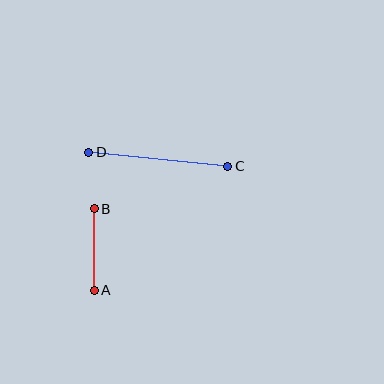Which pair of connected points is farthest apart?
Points C and D are farthest apart.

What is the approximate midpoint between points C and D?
The midpoint is at approximately (158, 159) pixels.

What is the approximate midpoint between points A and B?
The midpoint is at approximately (94, 250) pixels.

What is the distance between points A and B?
The distance is approximately 81 pixels.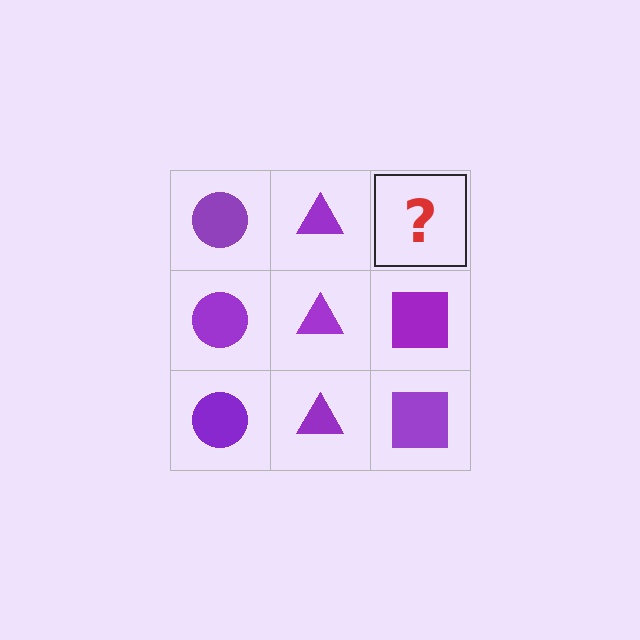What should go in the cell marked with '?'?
The missing cell should contain a purple square.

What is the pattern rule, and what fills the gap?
The rule is that each column has a consistent shape. The gap should be filled with a purple square.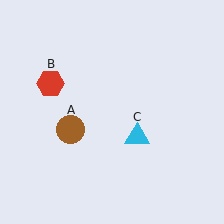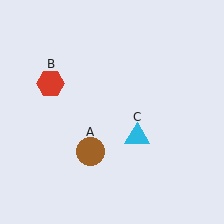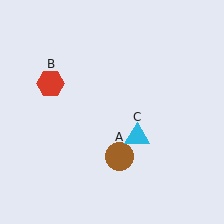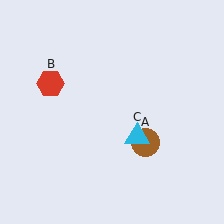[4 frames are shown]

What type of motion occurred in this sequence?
The brown circle (object A) rotated counterclockwise around the center of the scene.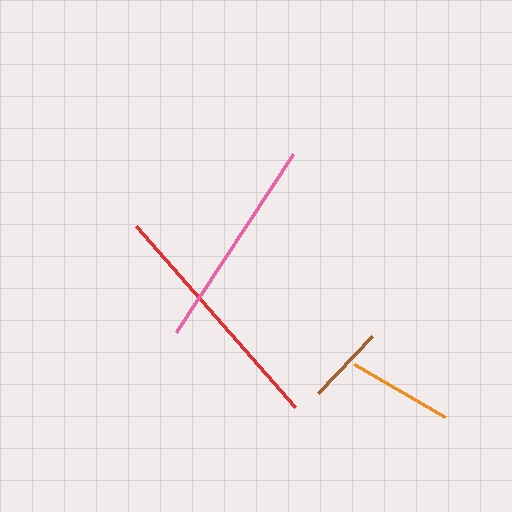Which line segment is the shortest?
The brown line is the shortest at approximately 77 pixels.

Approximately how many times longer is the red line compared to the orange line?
The red line is approximately 2.3 times the length of the orange line.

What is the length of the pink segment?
The pink segment is approximately 213 pixels long.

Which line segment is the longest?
The red line is the longest at approximately 240 pixels.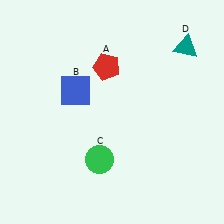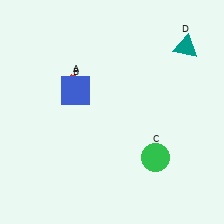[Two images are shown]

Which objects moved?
The objects that moved are: the red pentagon (A), the green circle (C).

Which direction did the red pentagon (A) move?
The red pentagon (A) moved left.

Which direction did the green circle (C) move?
The green circle (C) moved right.